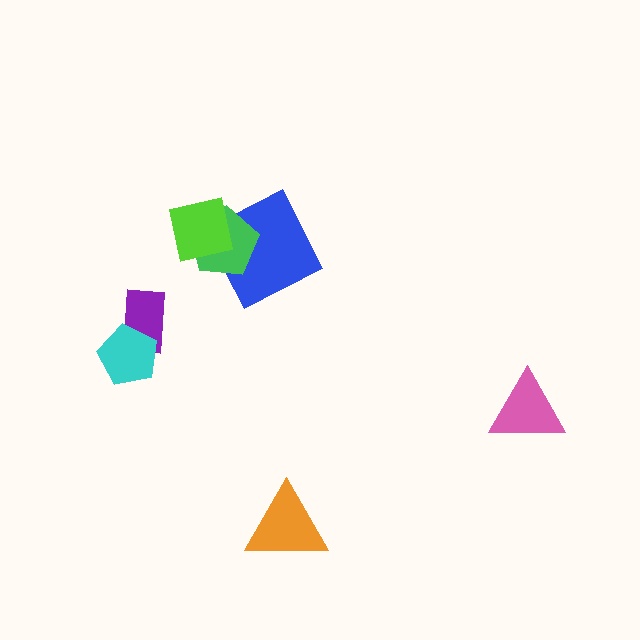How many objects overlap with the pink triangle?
0 objects overlap with the pink triangle.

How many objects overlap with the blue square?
1 object overlaps with the blue square.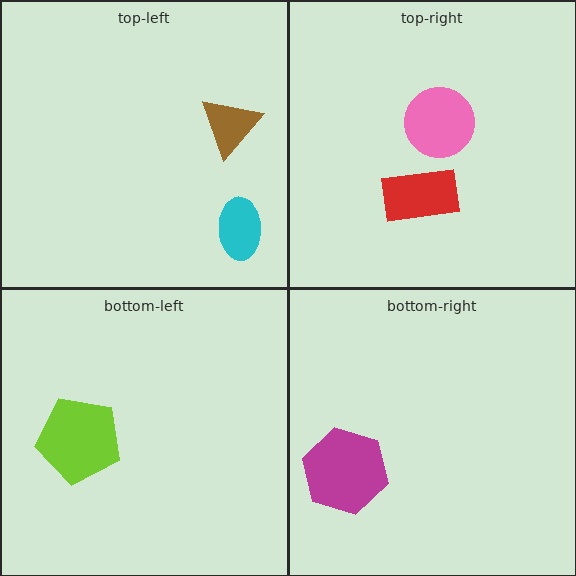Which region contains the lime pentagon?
The bottom-left region.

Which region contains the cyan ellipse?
The top-left region.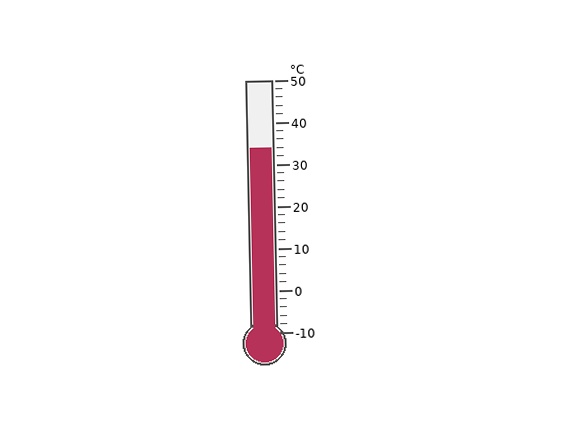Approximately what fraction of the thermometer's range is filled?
The thermometer is filled to approximately 75% of its range.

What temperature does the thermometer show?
The thermometer shows approximately 34°C.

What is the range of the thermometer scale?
The thermometer scale ranges from -10°C to 50°C.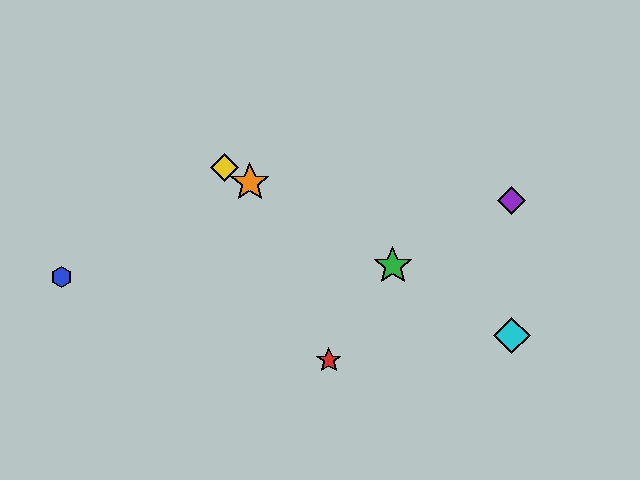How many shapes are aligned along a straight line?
4 shapes (the green star, the yellow diamond, the orange star, the cyan diamond) are aligned along a straight line.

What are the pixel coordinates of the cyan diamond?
The cyan diamond is at (512, 335).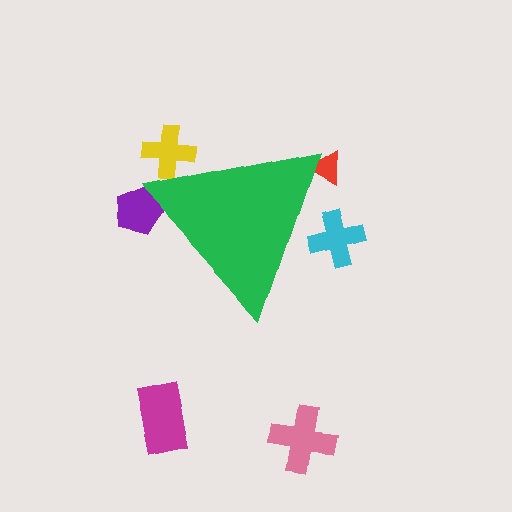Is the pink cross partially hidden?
No, the pink cross is fully visible.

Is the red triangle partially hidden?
Yes, the red triangle is partially hidden behind the green triangle.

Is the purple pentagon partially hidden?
Yes, the purple pentagon is partially hidden behind the green triangle.